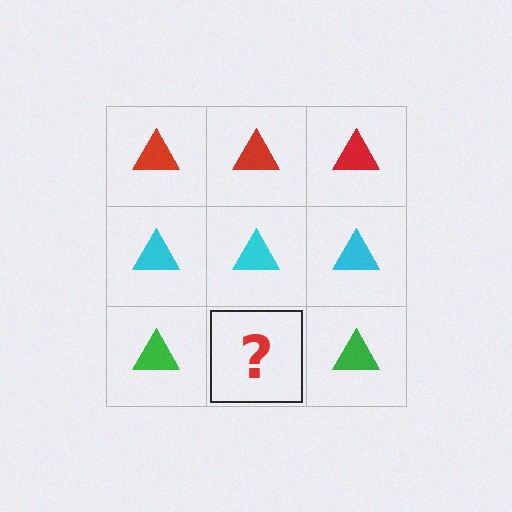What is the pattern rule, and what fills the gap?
The rule is that each row has a consistent color. The gap should be filled with a green triangle.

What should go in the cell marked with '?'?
The missing cell should contain a green triangle.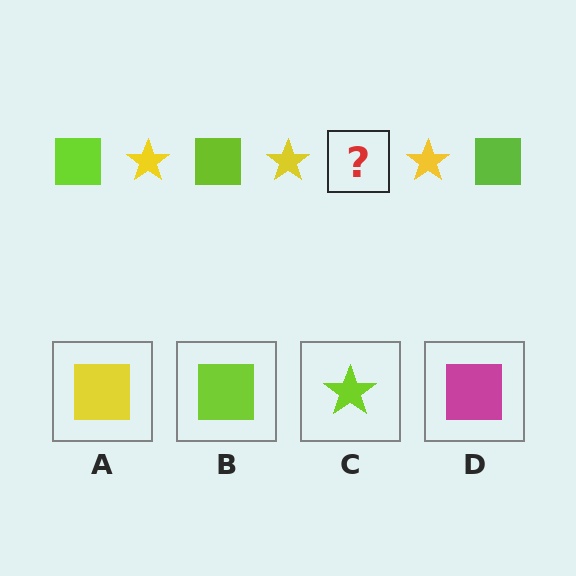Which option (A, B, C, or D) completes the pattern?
B.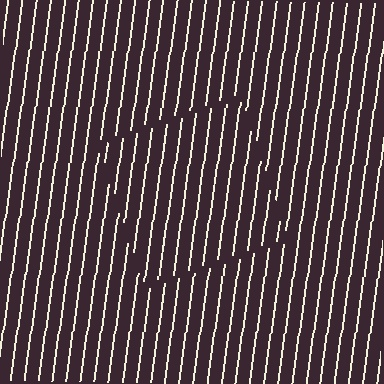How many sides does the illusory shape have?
4 sides — the line-ends trace a square.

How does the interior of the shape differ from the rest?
The interior of the shape contains the same grating, shifted by half a period — the contour is defined by the phase discontinuity where line-ends from the inner and outer gratings abut.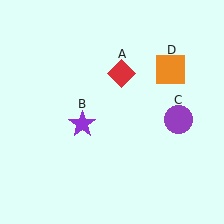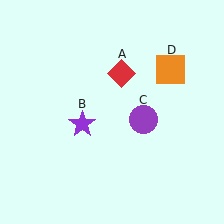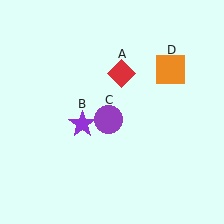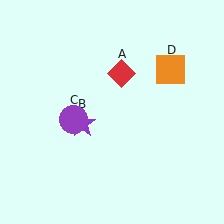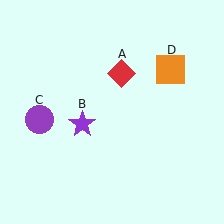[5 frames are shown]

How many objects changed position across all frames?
1 object changed position: purple circle (object C).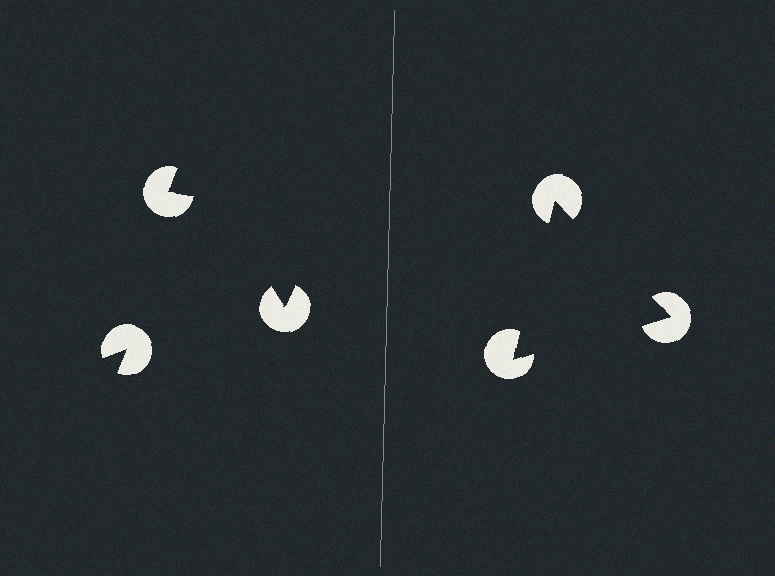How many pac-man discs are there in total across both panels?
6 — 3 on each side.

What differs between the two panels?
The pac-man discs are positioned identically on both sides; only the wedge orientations differ. On the right they align to a triangle; on the left they are misaligned.